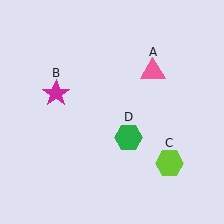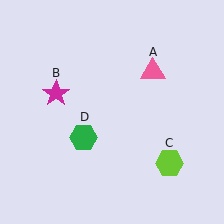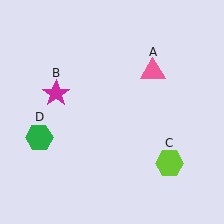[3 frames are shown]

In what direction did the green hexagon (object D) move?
The green hexagon (object D) moved left.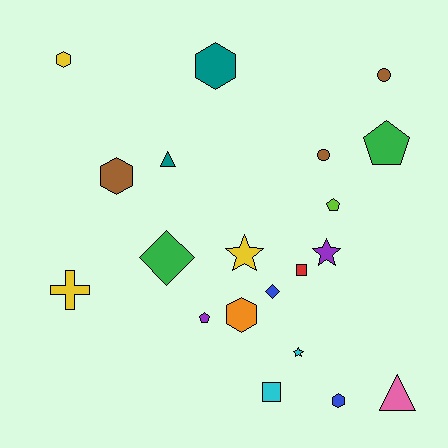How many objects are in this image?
There are 20 objects.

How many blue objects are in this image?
There are 2 blue objects.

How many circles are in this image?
There are 2 circles.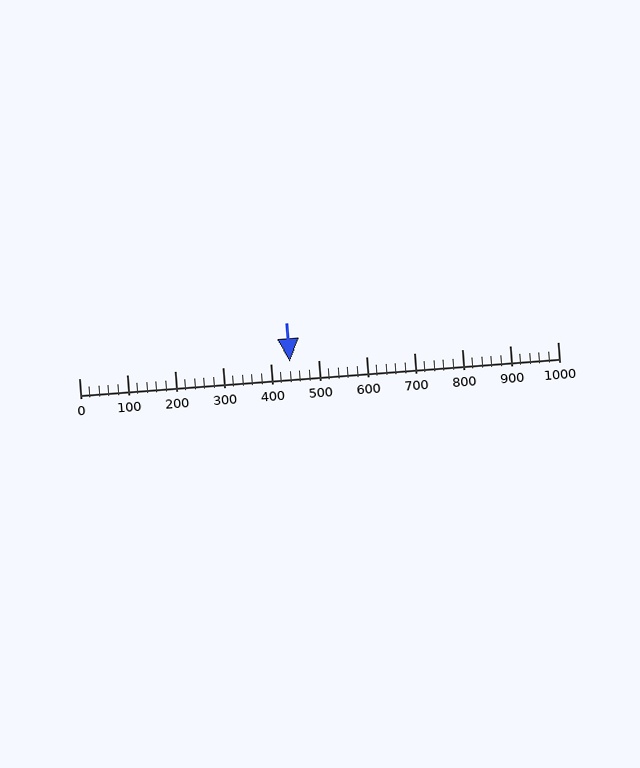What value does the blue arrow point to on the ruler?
The blue arrow points to approximately 440.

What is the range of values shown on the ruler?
The ruler shows values from 0 to 1000.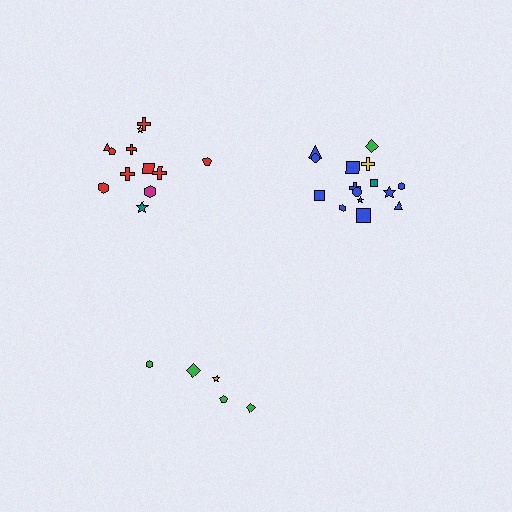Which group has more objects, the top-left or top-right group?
The top-right group.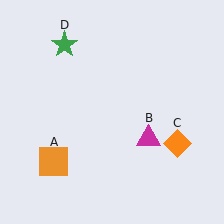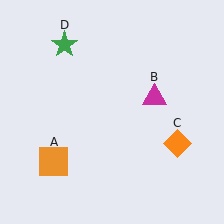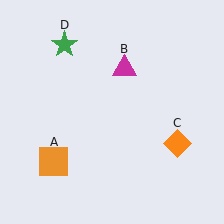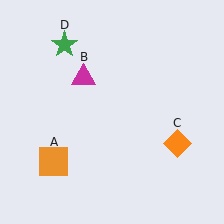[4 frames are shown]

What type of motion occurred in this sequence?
The magenta triangle (object B) rotated counterclockwise around the center of the scene.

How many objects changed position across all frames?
1 object changed position: magenta triangle (object B).